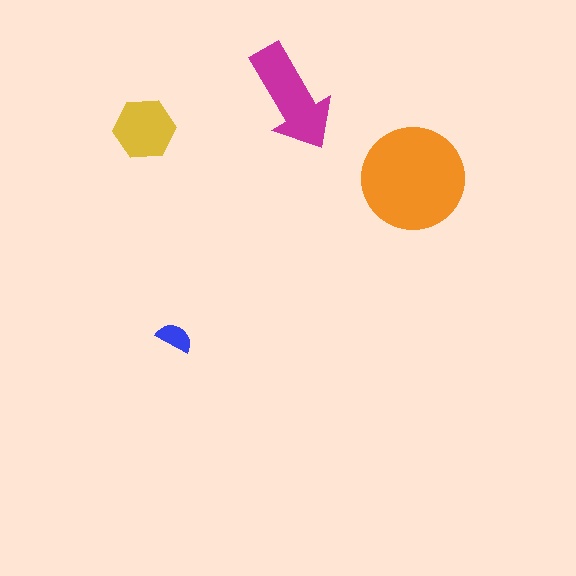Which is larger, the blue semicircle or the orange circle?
The orange circle.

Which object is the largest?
The orange circle.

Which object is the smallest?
The blue semicircle.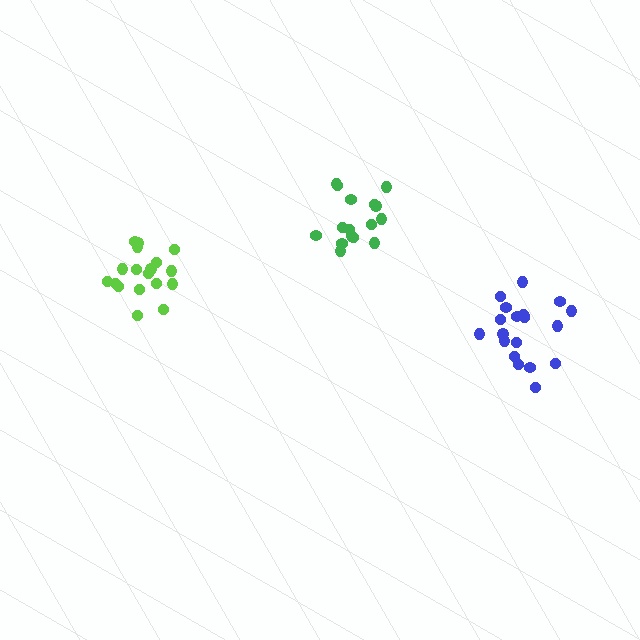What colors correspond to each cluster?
The clusters are colored: green, blue, lime.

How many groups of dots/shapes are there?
There are 3 groups.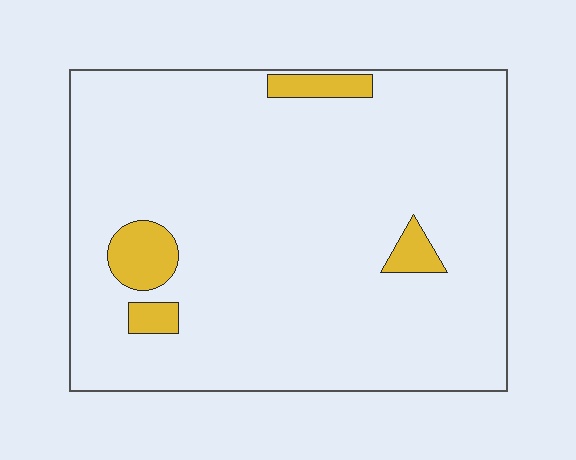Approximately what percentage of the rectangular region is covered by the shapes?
Approximately 5%.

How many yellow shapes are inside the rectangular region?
4.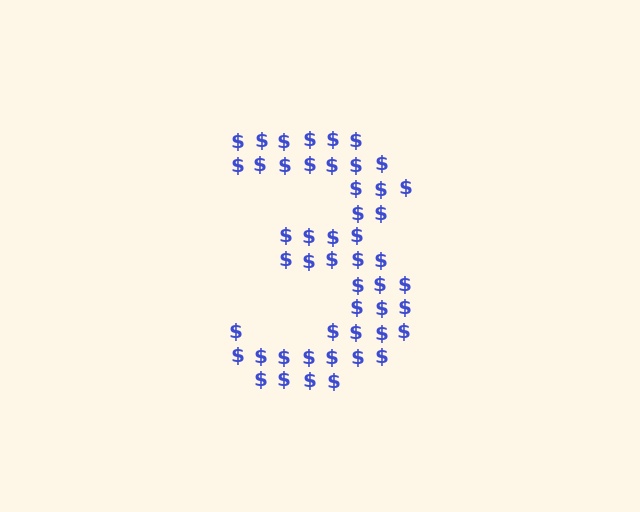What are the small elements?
The small elements are dollar signs.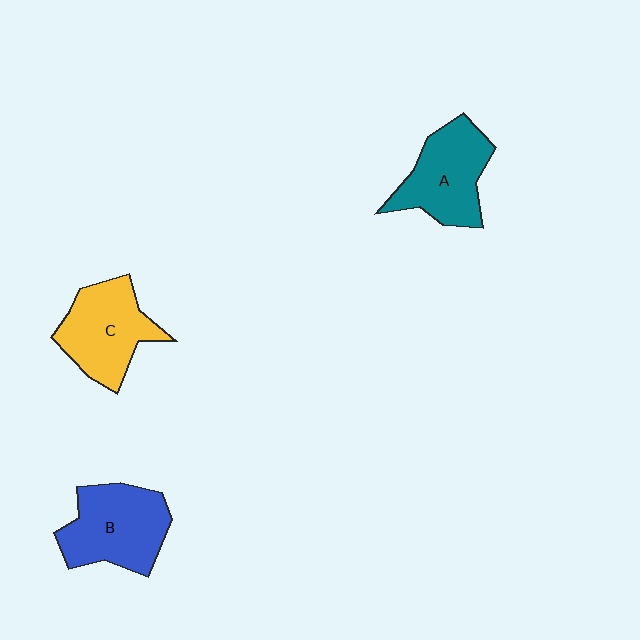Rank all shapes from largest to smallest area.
From largest to smallest: B (blue), C (yellow), A (teal).